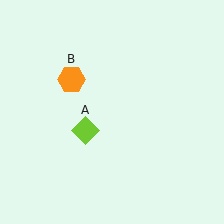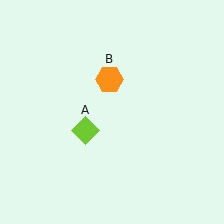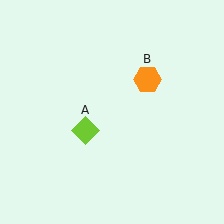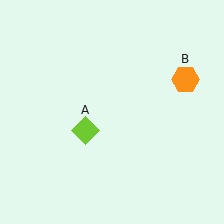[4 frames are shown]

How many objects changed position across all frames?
1 object changed position: orange hexagon (object B).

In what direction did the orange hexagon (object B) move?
The orange hexagon (object B) moved right.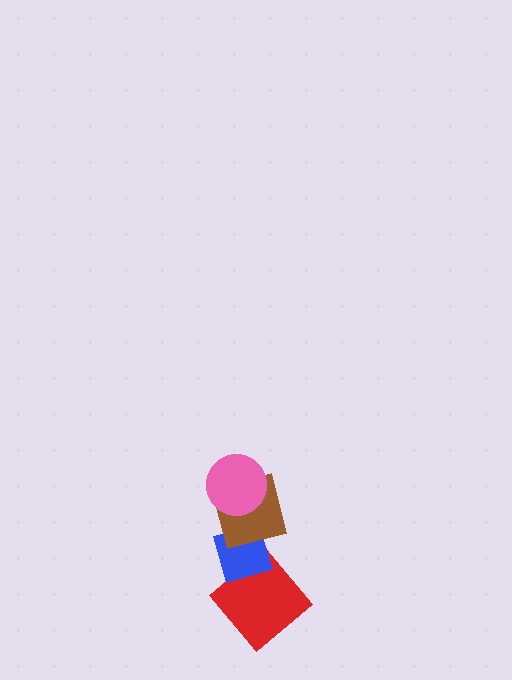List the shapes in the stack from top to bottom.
From top to bottom: the pink circle, the brown square, the blue diamond, the red diamond.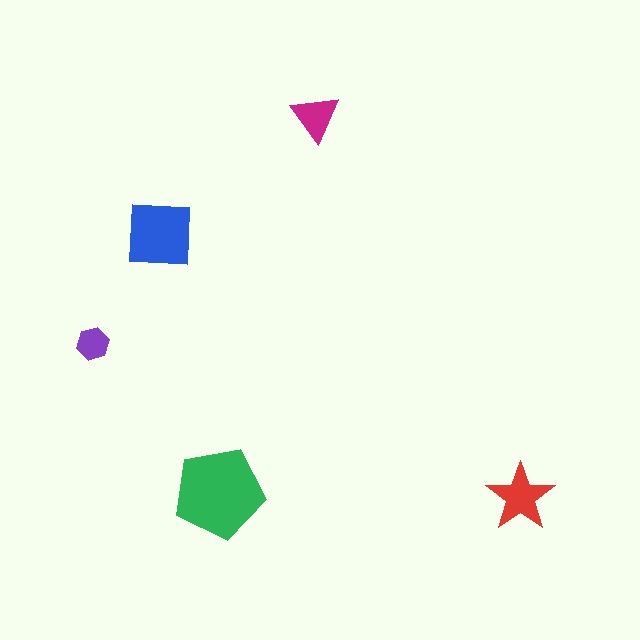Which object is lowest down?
The red star is bottommost.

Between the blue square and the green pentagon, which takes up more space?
The green pentagon.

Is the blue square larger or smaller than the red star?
Larger.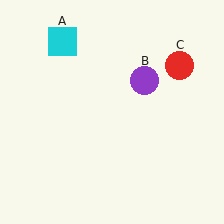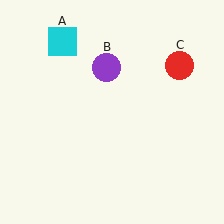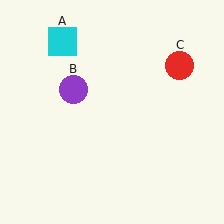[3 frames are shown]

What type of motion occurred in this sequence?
The purple circle (object B) rotated counterclockwise around the center of the scene.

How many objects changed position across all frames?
1 object changed position: purple circle (object B).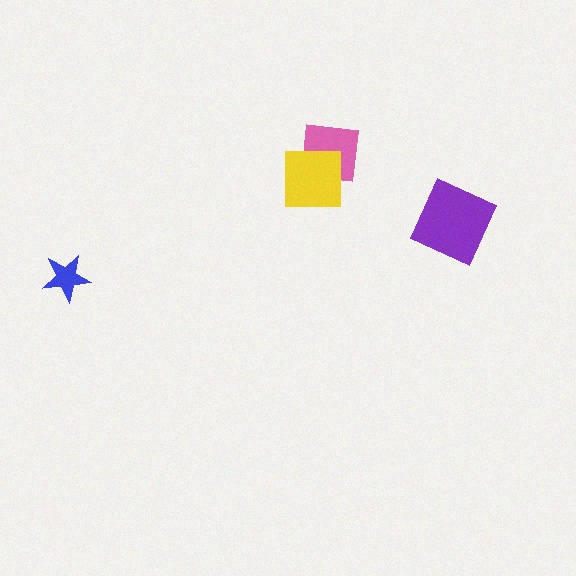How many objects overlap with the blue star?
0 objects overlap with the blue star.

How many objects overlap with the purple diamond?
0 objects overlap with the purple diamond.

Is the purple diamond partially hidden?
No, no other shape covers it.